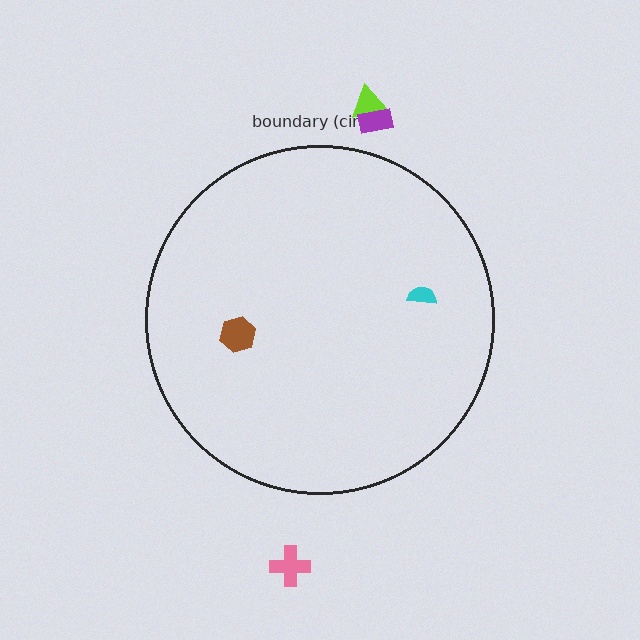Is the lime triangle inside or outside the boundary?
Outside.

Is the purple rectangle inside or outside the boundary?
Outside.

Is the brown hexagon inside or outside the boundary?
Inside.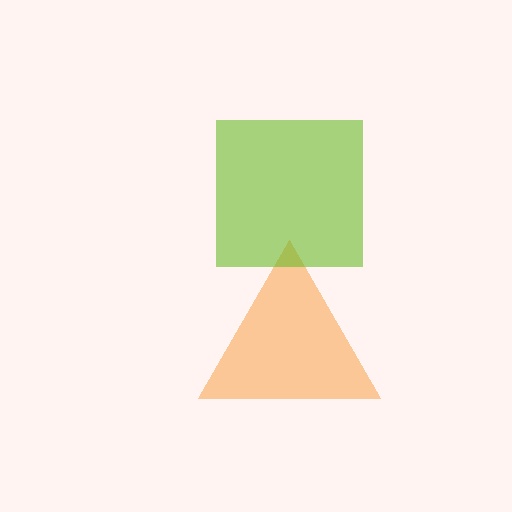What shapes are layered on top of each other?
The layered shapes are: an orange triangle, a lime square.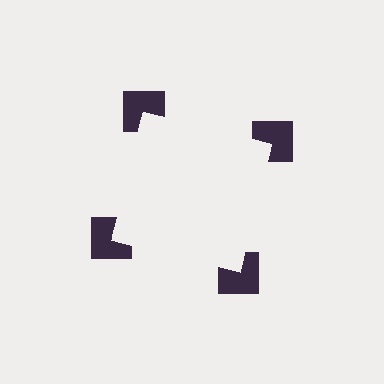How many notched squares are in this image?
There are 4 — one at each vertex of the illusory square.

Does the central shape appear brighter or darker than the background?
It typically appears slightly brighter than the background, even though no actual brightness change is drawn.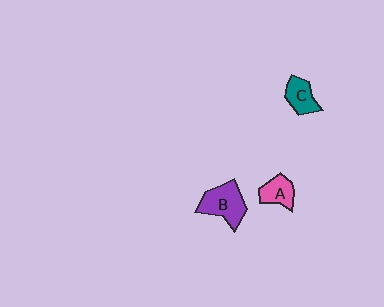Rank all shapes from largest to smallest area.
From largest to smallest: B (purple), A (pink), C (teal).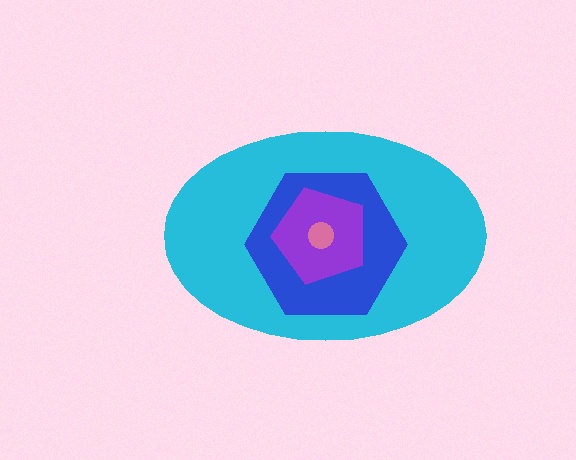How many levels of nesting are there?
4.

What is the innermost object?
The pink circle.